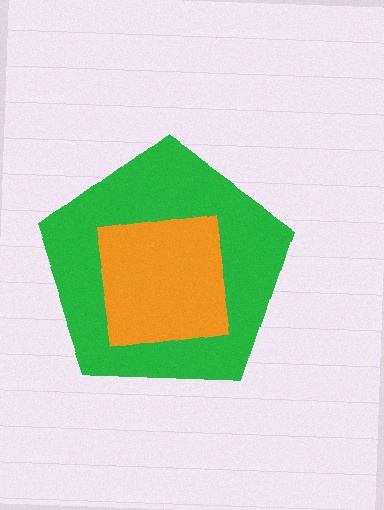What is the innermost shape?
The orange square.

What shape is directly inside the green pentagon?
The orange square.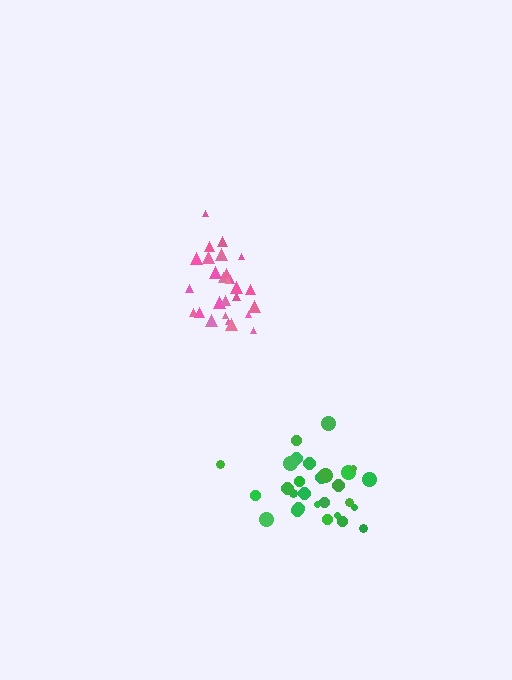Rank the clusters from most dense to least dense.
pink, green.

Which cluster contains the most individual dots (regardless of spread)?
Green (28).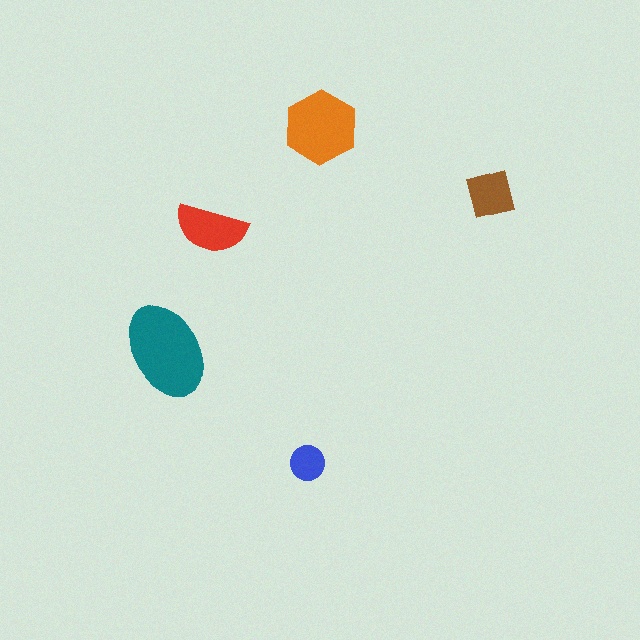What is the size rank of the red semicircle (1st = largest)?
3rd.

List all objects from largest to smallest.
The teal ellipse, the orange hexagon, the red semicircle, the brown square, the blue circle.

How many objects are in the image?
There are 5 objects in the image.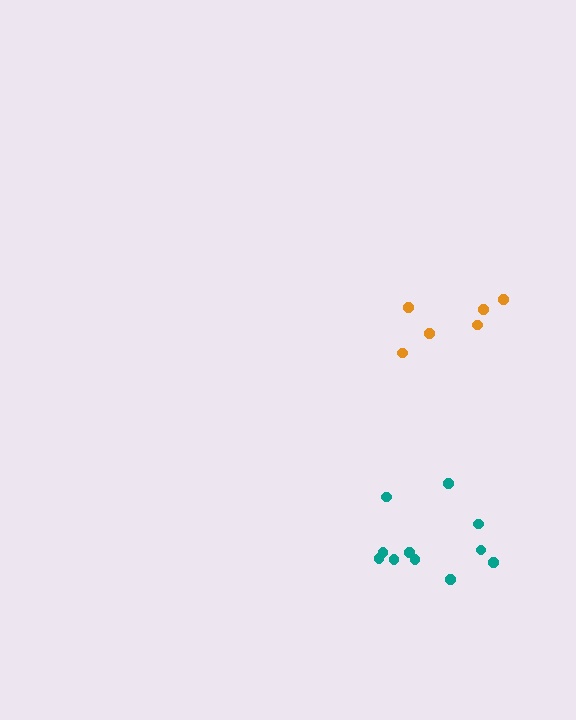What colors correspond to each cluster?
The clusters are colored: teal, orange.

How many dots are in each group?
Group 1: 11 dots, Group 2: 6 dots (17 total).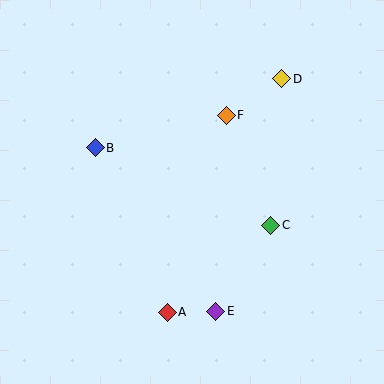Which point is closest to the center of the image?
Point F at (226, 115) is closest to the center.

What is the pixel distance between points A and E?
The distance between A and E is 48 pixels.